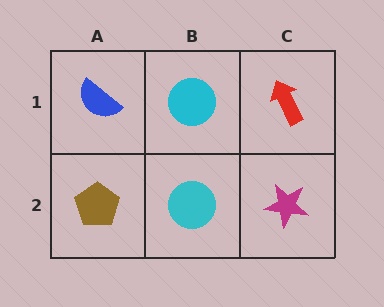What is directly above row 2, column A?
A blue semicircle.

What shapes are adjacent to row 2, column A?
A blue semicircle (row 1, column A), a cyan circle (row 2, column B).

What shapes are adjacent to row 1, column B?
A cyan circle (row 2, column B), a blue semicircle (row 1, column A), a red arrow (row 1, column C).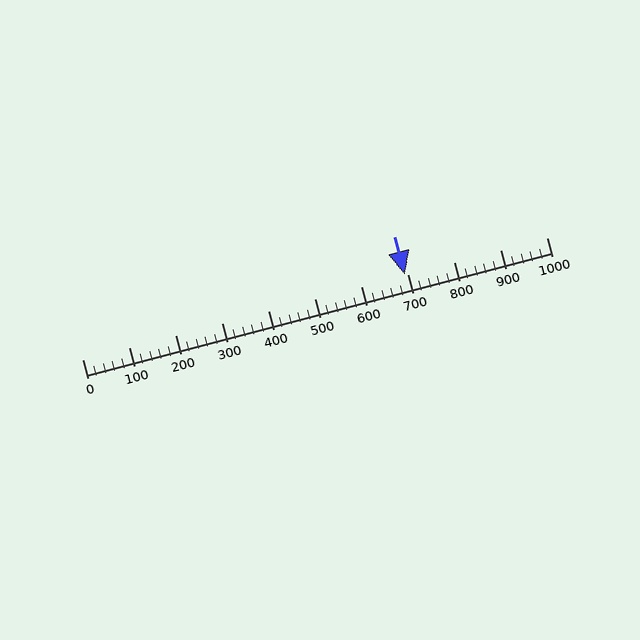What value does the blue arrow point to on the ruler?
The blue arrow points to approximately 695.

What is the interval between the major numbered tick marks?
The major tick marks are spaced 100 units apart.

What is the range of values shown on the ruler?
The ruler shows values from 0 to 1000.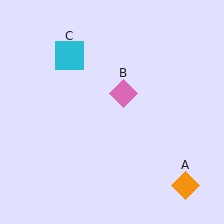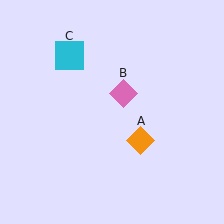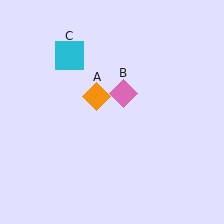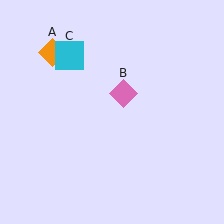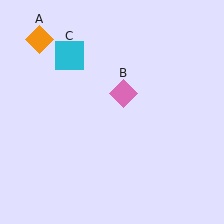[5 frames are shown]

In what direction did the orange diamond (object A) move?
The orange diamond (object A) moved up and to the left.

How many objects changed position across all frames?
1 object changed position: orange diamond (object A).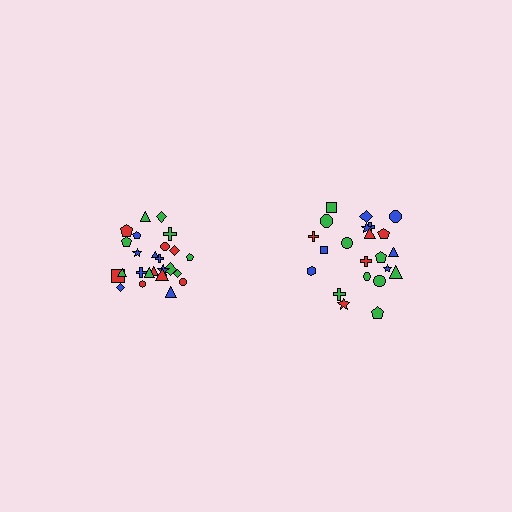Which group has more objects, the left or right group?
The left group.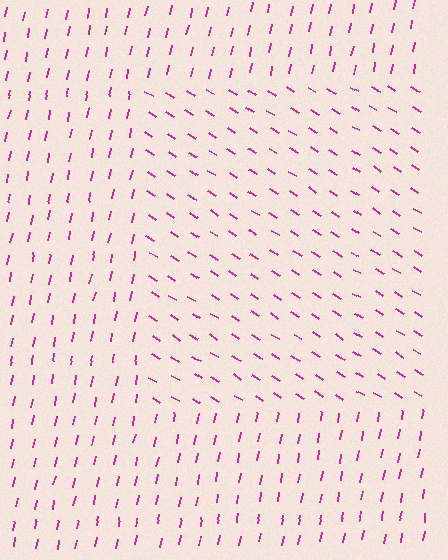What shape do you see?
I see a rectangle.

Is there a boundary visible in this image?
Yes, there is a texture boundary formed by a change in line orientation.